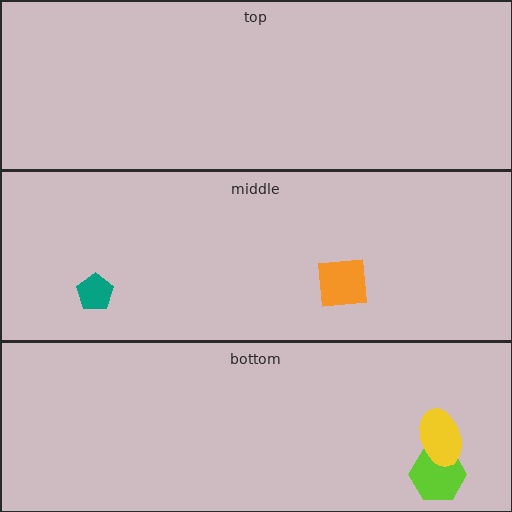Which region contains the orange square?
The middle region.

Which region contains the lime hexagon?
The bottom region.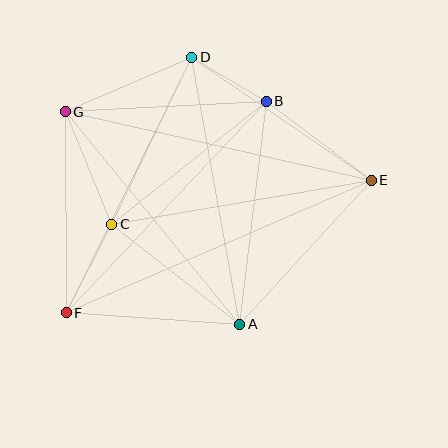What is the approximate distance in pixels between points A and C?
The distance between A and C is approximately 162 pixels.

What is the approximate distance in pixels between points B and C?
The distance between B and C is approximately 197 pixels.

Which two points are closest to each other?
Points B and D are closest to each other.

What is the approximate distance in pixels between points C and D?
The distance between C and D is approximately 185 pixels.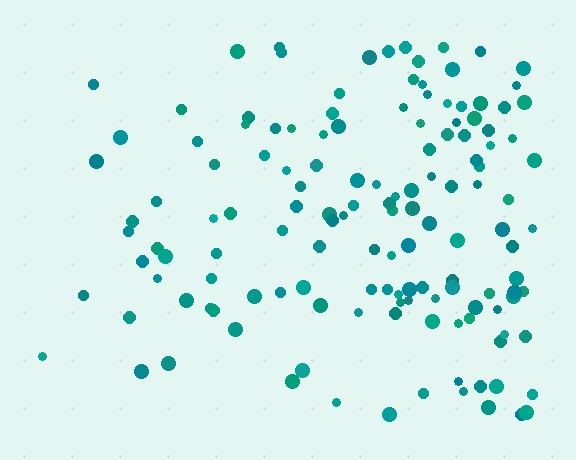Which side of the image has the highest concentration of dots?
The right.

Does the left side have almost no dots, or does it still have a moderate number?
Still a moderate number, just noticeably fewer than the right.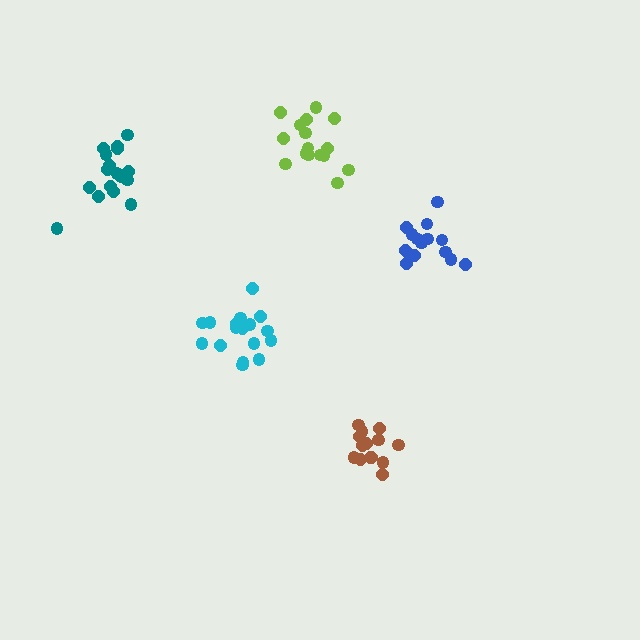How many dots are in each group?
Group 1: 17 dots, Group 2: 18 dots, Group 3: 17 dots, Group 4: 14 dots, Group 5: 14 dots (80 total).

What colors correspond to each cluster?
The clusters are colored: cyan, teal, lime, blue, brown.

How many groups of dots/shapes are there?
There are 5 groups.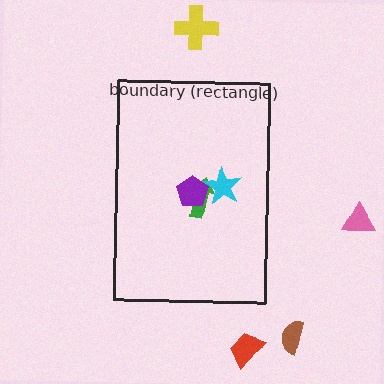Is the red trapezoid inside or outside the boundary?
Outside.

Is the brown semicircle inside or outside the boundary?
Outside.